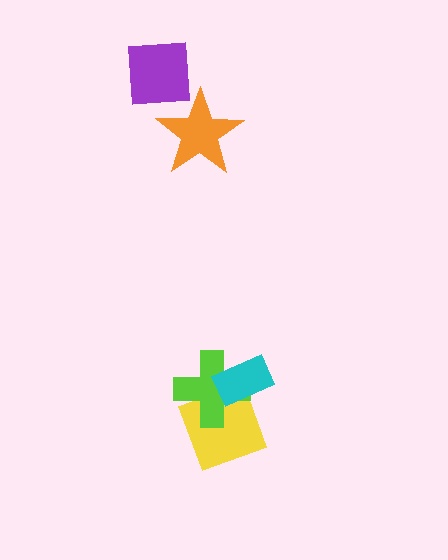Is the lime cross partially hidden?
Yes, it is partially covered by another shape.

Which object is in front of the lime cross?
The cyan rectangle is in front of the lime cross.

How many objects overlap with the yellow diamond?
2 objects overlap with the yellow diamond.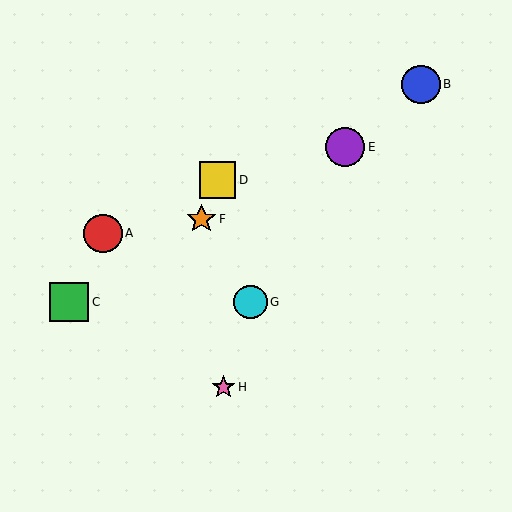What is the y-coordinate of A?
Object A is at y≈233.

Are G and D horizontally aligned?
No, G is at y≈302 and D is at y≈180.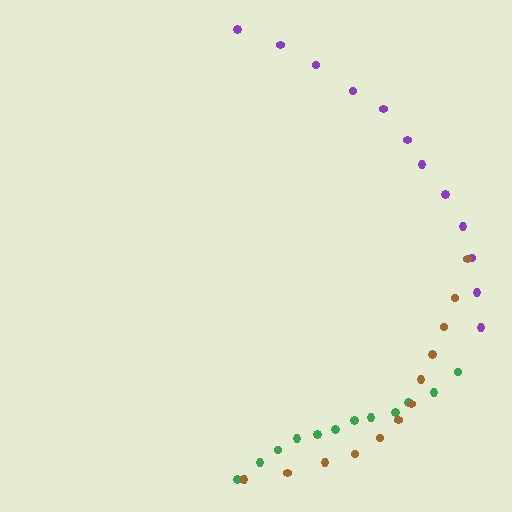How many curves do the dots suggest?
There are 3 distinct paths.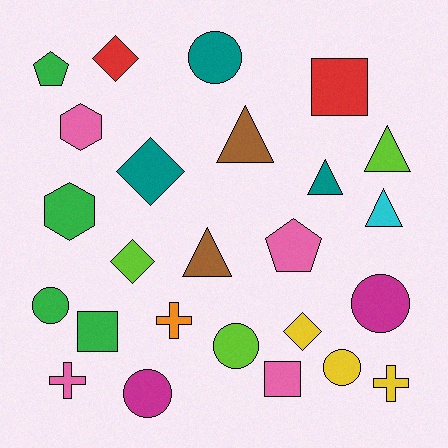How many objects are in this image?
There are 25 objects.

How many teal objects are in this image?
There are 3 teal objects.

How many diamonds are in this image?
There are 4 diamonds.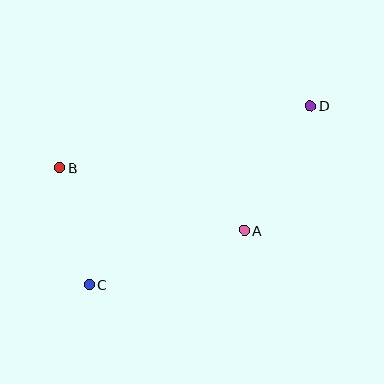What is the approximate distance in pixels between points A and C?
The distance between A and C is approximately 164 pixels.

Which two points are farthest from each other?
Points C and D are farthest from each other.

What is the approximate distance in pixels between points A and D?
The distance between A and D is approximately 141 pixels.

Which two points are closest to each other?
Points B and C are closest to each other.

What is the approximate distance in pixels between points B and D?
The distance between B and D is approximately 259 pixels.